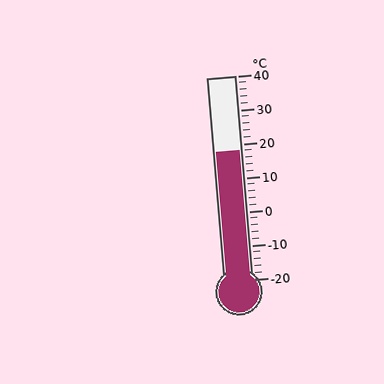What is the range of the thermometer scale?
The thermometer scale ranges from -20°C to 40°C.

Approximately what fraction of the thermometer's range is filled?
The thermometer is filled to approximately 65% of its range.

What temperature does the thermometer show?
The thermometer shows approximately 18°C.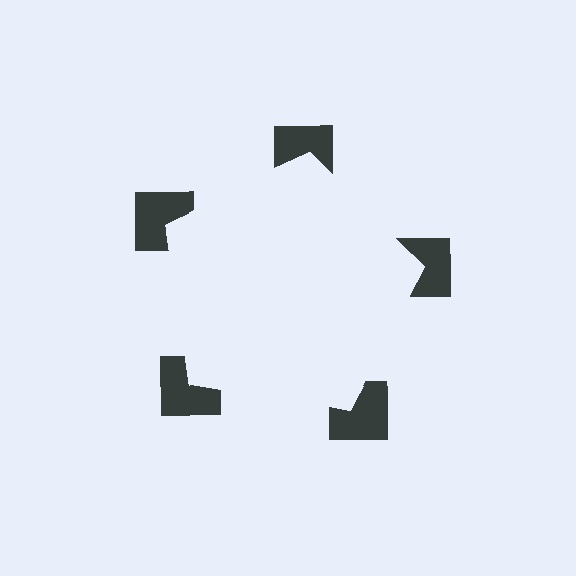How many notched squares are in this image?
There are 5 — one at each vertex of the illusory pentagon.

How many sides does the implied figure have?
5 sides.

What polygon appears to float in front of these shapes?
An illusory pentagon — its edges are inferred from the aligned wedge cuts in the notched squares, not physically drawn.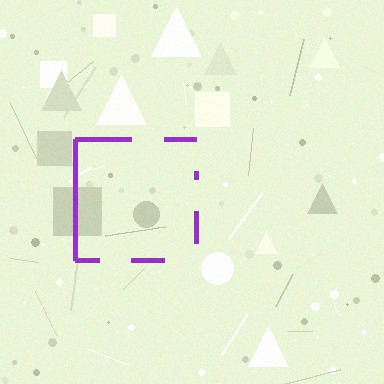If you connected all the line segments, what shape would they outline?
They would outline a square.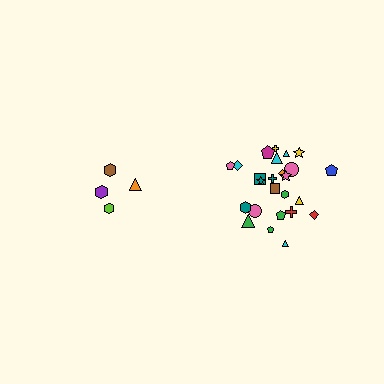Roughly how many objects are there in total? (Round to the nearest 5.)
Roughly 30 objects in total.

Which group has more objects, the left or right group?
The right group.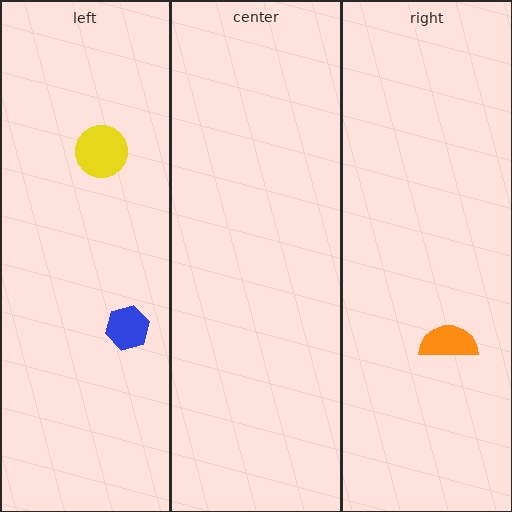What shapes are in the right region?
The orange semicircle.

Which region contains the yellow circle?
The left region.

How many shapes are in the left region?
2.